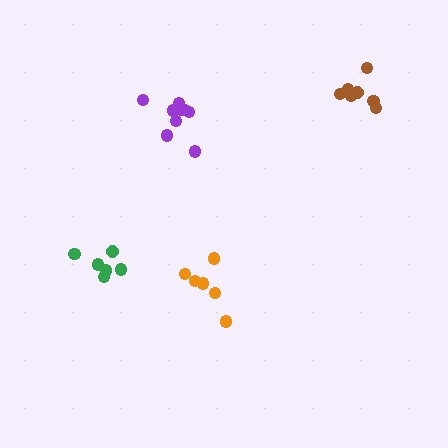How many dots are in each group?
Group 1: 9 dots, Group 2: 6 dots, Group 3: 6 dots, Group 4: 7 dots (28 total).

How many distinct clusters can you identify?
There are 4 distinct clusters.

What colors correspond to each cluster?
The clusters are colored: purple, orange, green, brown.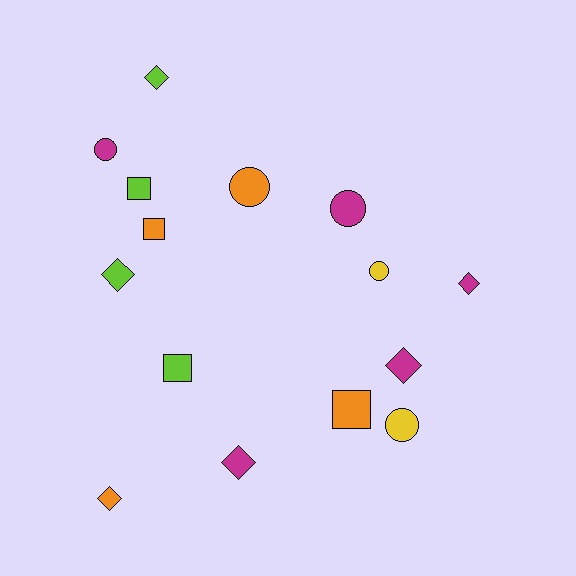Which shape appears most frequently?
Diamond, with 6 objects.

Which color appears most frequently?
Magenta, with 5 objects.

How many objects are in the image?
There are 15 objects.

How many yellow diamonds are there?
There are no yellow diamonds.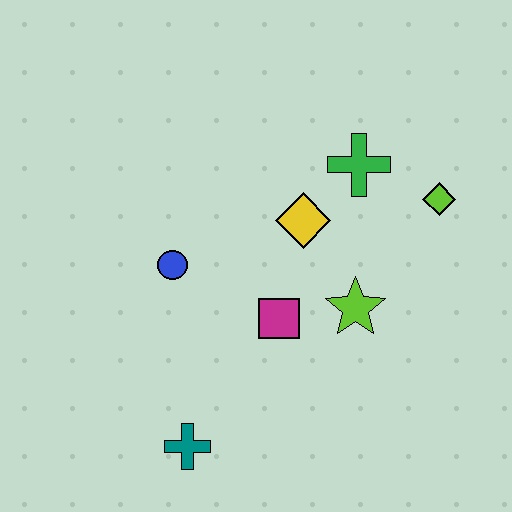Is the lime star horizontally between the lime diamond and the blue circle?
Yes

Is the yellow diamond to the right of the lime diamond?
No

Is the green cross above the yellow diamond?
Yes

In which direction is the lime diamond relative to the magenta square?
The lime diamond is to the right of the magenta square.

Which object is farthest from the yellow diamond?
The teal cross is farthest from the yellow diamond.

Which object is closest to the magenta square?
The lime star is closest to the magenta square.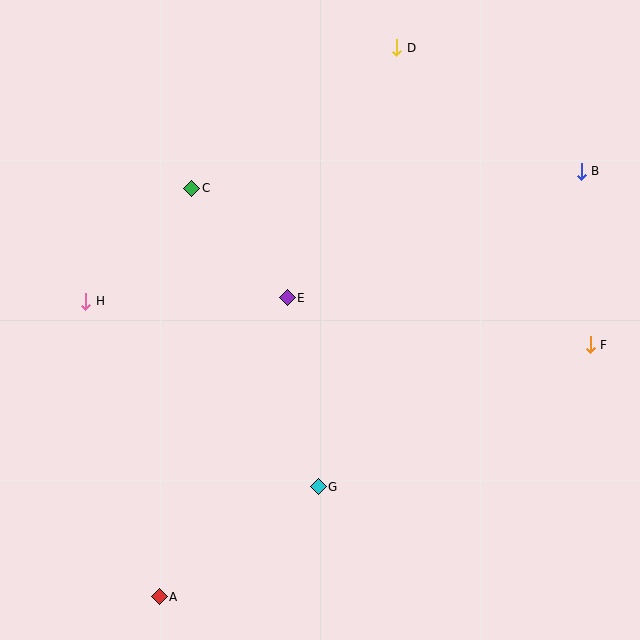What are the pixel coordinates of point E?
Point E is at (287, 298).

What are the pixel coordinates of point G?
Point G is at (318, 487).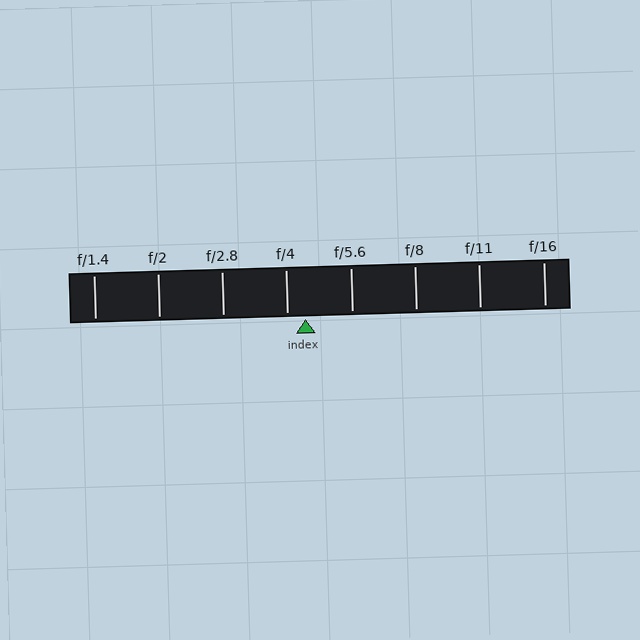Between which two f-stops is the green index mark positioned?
The index mark is between f/4 and f/5.6.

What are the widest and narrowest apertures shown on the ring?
The widest aperture shown is f/1.4 and the narrowest is f/16.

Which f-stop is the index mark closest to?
The index mark is closest to f/4.